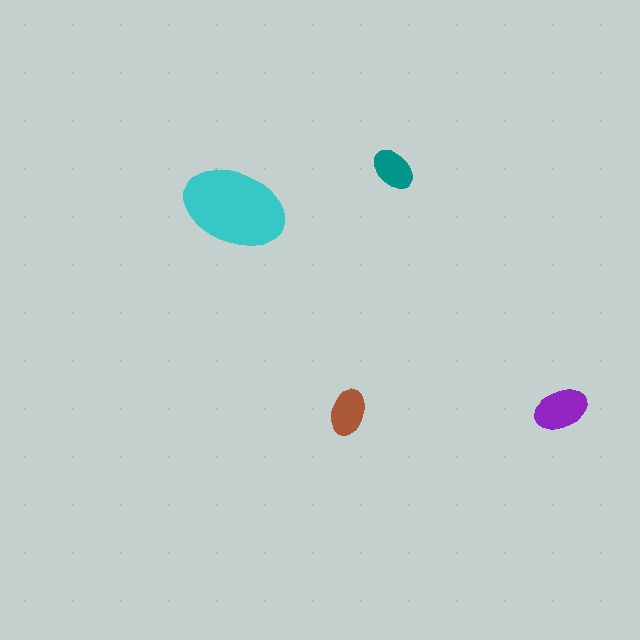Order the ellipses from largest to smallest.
the cyan one, the purple one, the brown one, the teal one.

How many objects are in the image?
There are 4 objects in the image.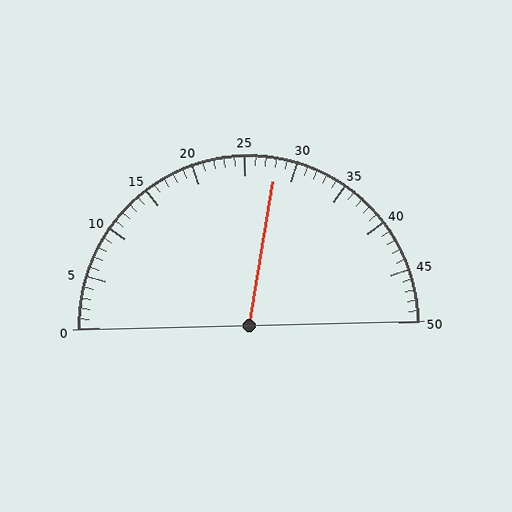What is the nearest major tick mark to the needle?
The nearest major tick mark is 30.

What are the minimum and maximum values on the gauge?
The gauge ranges from 0 to 50.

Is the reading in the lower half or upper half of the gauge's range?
The reading is in the upper half of the range (0 to 50).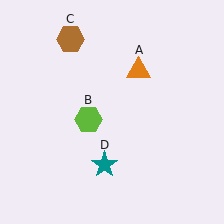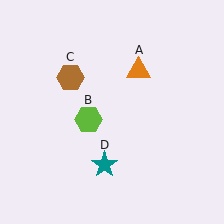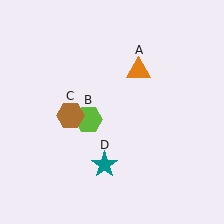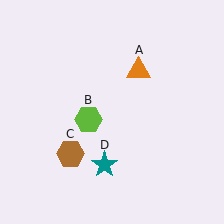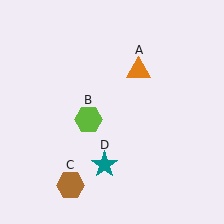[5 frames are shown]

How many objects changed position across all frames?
1 object changed position: brown hexagon (object C).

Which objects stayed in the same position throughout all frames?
Orange triangle (object A) and lime hexagon (object B) and teal star (object D) remained stationary.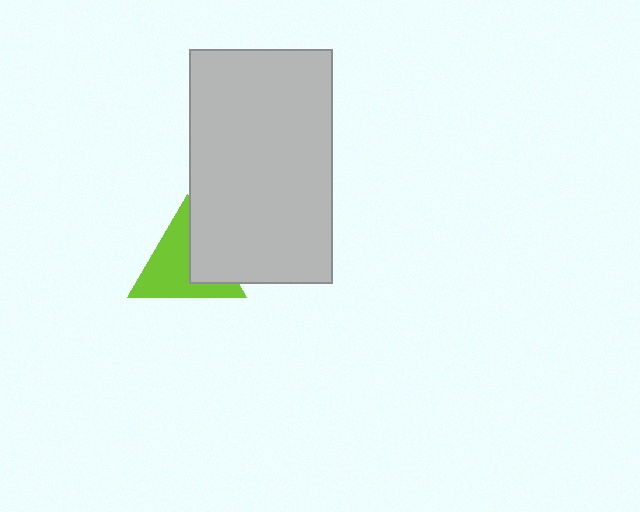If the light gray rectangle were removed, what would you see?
You would see the complete lime triangle.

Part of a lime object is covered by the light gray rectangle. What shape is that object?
It is a triangle.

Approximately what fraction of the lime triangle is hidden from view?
Roughly 34% of the lime triangle is hidden behind the light gray rectangle.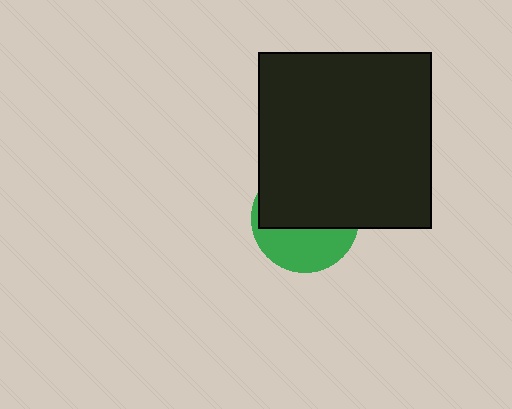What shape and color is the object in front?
The object in front is a black rectangle.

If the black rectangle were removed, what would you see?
You would see the complete green circle.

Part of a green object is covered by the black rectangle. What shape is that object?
It is a circle.